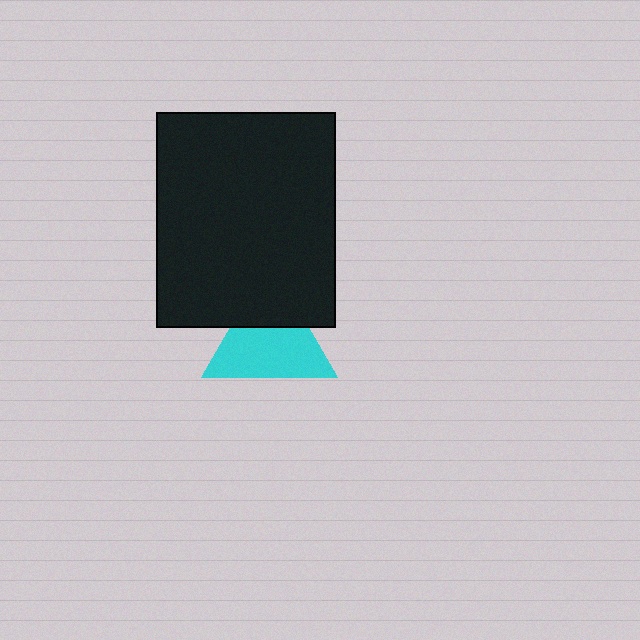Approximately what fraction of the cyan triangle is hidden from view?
Roughly 34% of the cyan triangle is hidden behind the black rectangle.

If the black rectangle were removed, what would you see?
You would see the complete cyan triangle.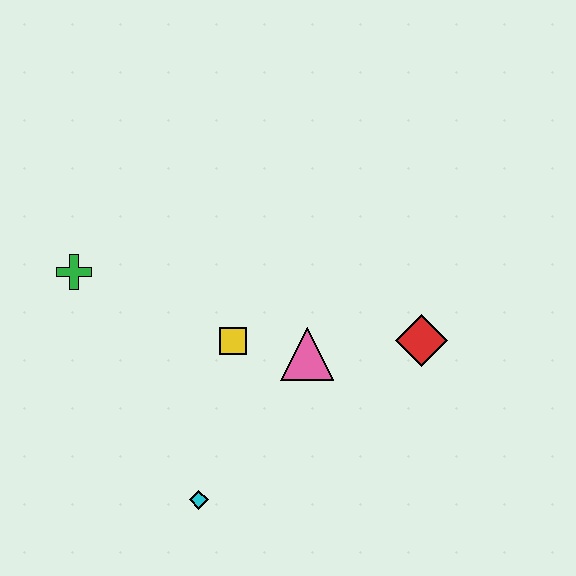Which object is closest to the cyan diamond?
The yellow square is closest to the cyan diamond.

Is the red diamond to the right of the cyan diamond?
Yes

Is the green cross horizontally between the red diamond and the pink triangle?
No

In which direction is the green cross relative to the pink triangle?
The green cross is to the left of the pink triangle.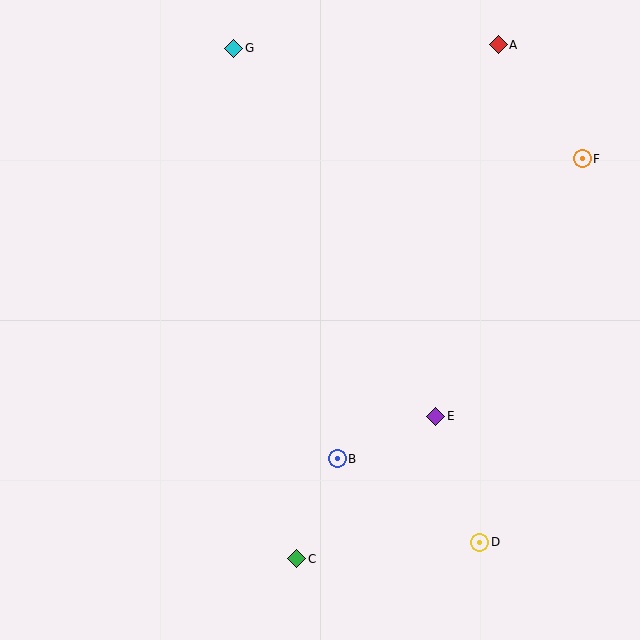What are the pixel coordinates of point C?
Point C is at (297, 559).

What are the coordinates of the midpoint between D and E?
The midpoint between D and E is at (458, 479).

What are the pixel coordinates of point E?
Point E is at (436, 416).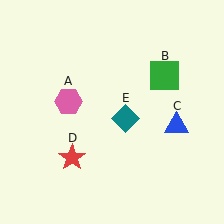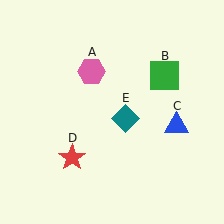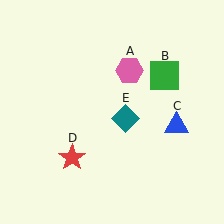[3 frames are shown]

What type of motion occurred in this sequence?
The pink hexagon (object A) rotated clockwise around the center of the scene.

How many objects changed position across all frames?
1 object changed position: pink hexagon (object A).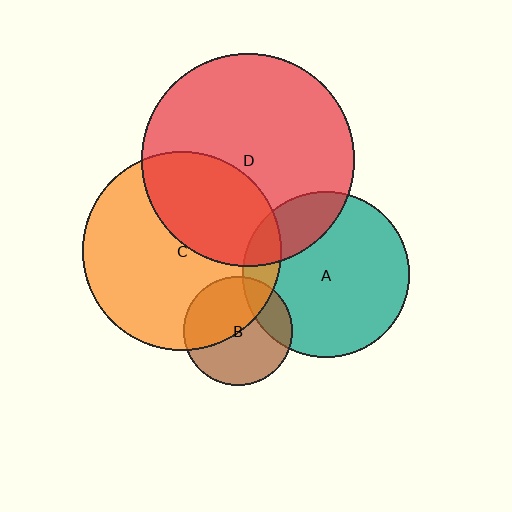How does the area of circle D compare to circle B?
Approximately 3.8 times.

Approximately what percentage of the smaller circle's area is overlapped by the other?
Approximately 45%.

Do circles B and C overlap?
Yes.